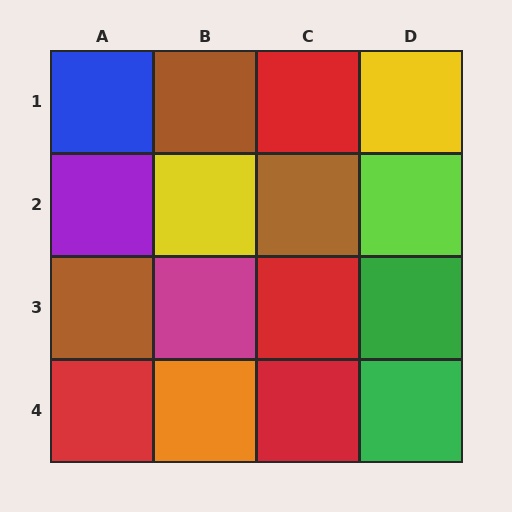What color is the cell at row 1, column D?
Yellow.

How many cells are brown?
3 cells are brown.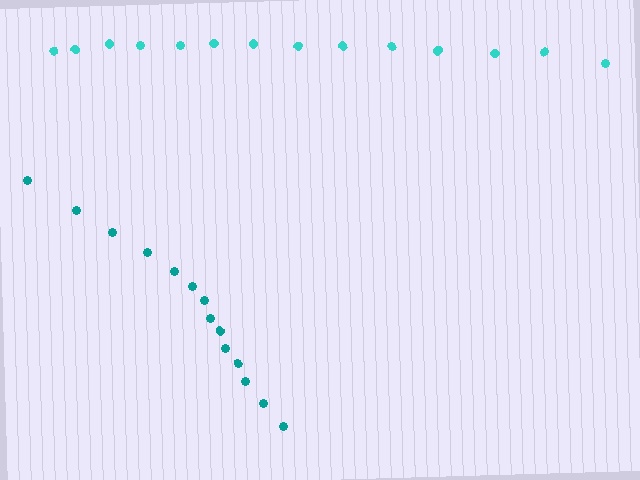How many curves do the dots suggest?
There are 2 distinct paths.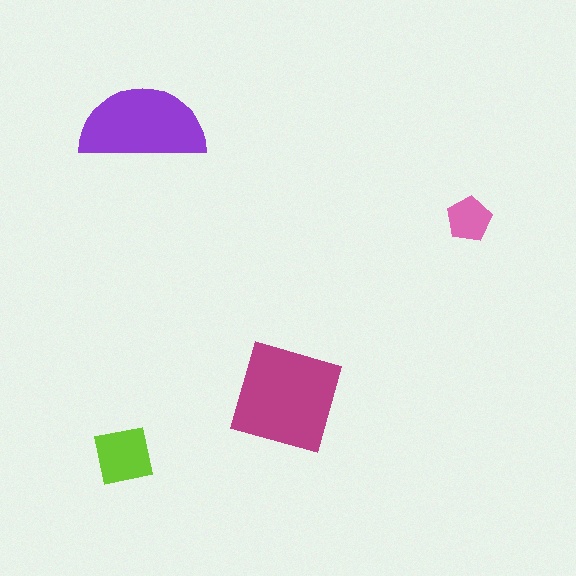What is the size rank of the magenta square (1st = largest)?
1st.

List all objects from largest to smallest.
The magenta square, the purple semicircle, the lime square, the pink pentagon.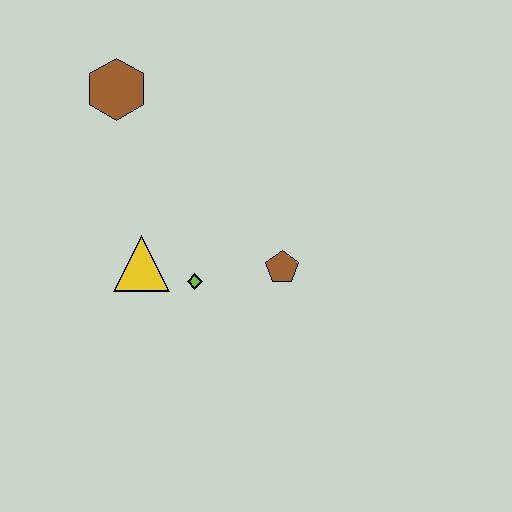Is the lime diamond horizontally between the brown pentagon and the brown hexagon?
Yes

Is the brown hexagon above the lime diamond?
Yes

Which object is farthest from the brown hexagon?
The brown pentagon is farthest from the brown hexagon.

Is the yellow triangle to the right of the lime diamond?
No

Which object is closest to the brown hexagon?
The yellow triangle is closest to the brown hexagon.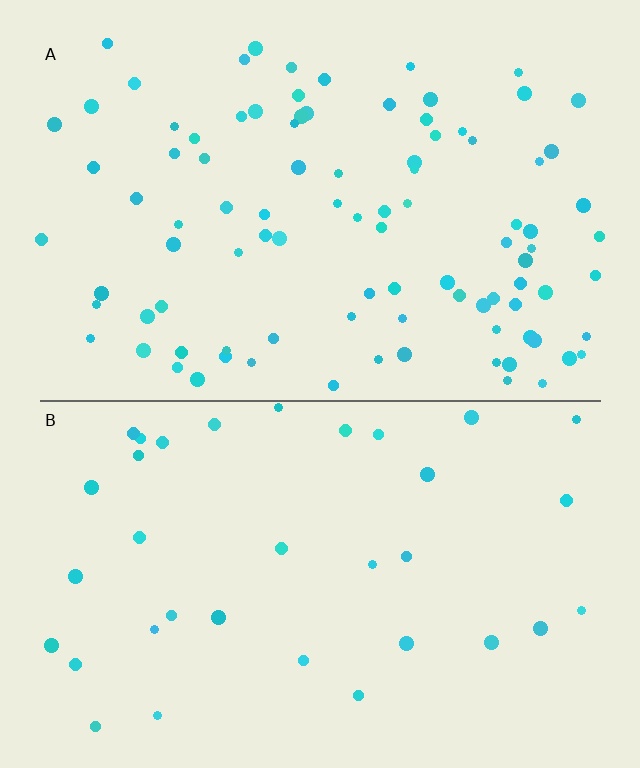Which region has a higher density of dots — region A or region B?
A (the top).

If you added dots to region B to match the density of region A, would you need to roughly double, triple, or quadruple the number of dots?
Approximately triple.